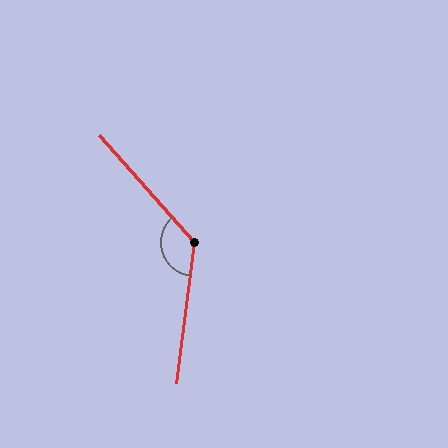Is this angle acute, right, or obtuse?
It is obtuse.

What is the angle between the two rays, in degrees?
Approximately 131 degrees.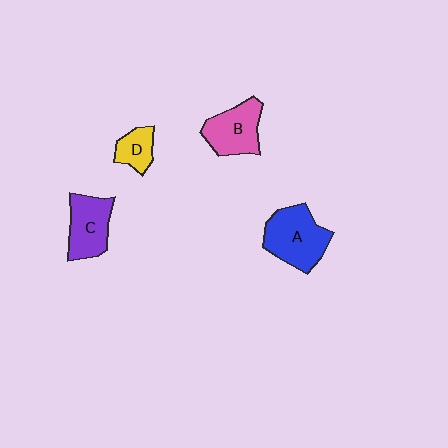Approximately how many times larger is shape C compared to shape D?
Approximately 1.8 times.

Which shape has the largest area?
Shape A (blue).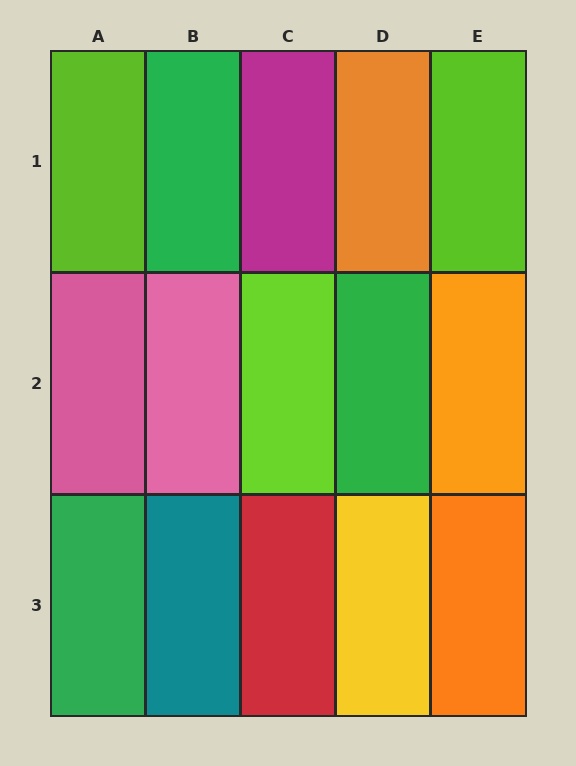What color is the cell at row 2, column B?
Pink.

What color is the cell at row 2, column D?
Green.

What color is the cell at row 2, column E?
Orange.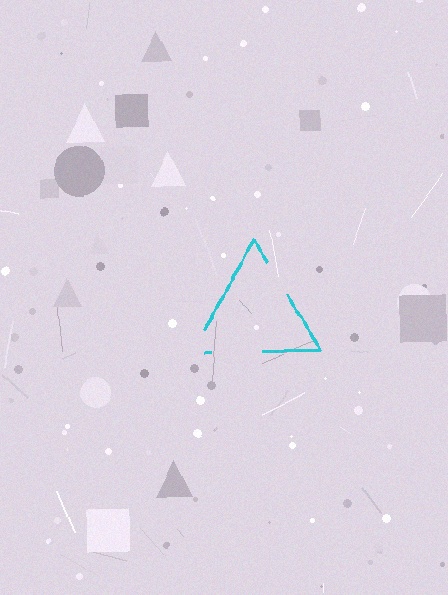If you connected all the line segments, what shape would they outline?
They would outline a triangle.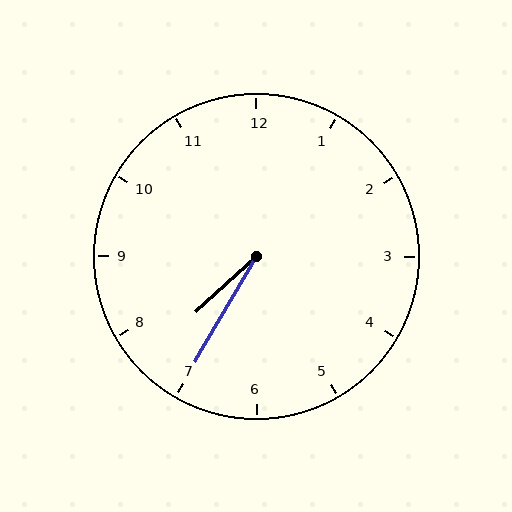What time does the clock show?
7:35.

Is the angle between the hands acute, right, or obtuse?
It is acute.